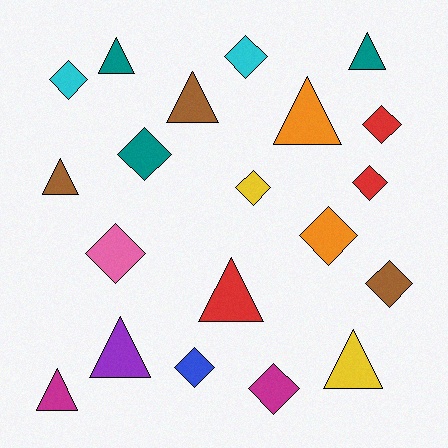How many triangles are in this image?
There are 9 triangles.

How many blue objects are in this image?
There is 1 blue object.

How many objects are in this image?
There are 20 objects.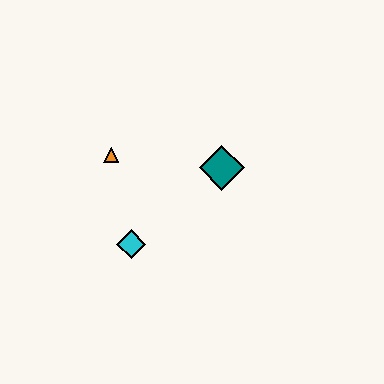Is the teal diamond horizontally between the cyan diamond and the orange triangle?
No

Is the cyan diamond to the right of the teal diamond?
No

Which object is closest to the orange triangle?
The cyan diamond is closest to the orange triangle.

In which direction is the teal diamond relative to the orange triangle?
The teal diamond is to the right of the orange triangle.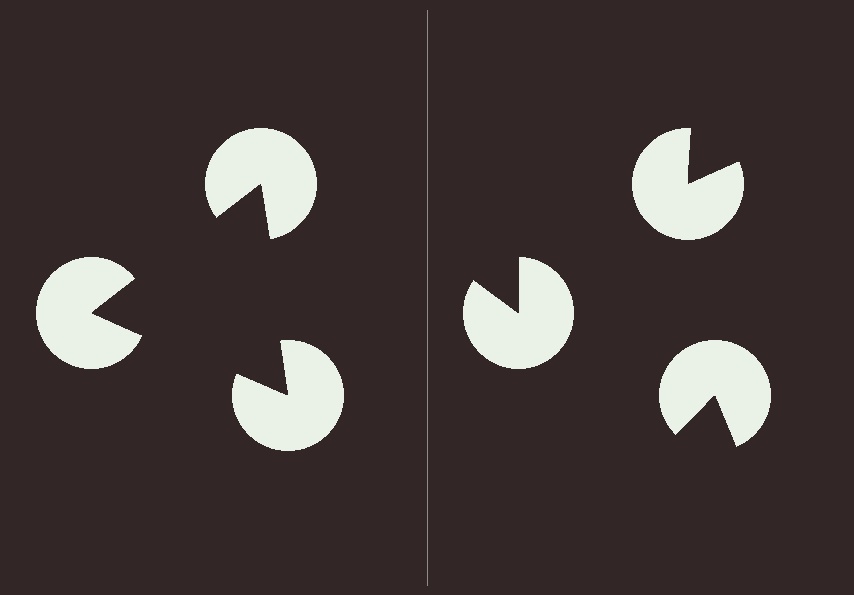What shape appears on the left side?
An illusory triangle.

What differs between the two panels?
The pac-man discs are positioned identically on both sides; only the wedge orientations differ. On the left they align to a triangle; on the right they are misaligned.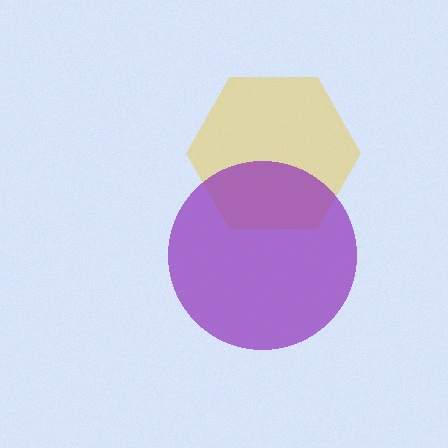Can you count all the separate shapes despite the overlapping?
Yes, there are 2 separate shapes.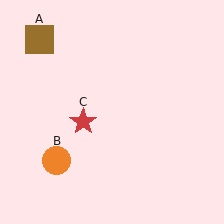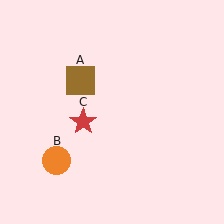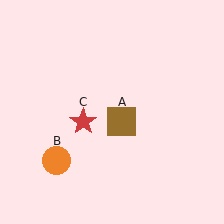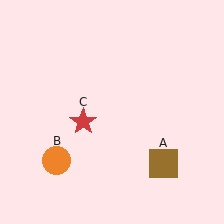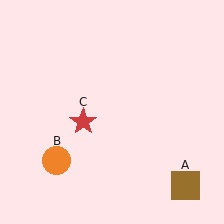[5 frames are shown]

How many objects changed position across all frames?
1 object changed position: brown square (object A).